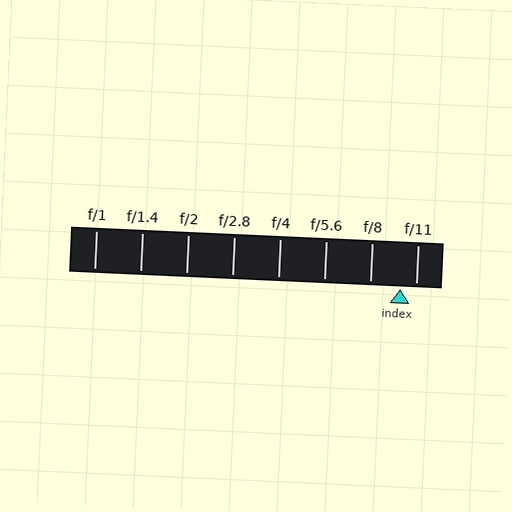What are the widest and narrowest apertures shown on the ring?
The widest aperture shown is f/1 and the narrowest is f/11.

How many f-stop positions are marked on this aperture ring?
There are 8 f-stop positions marked.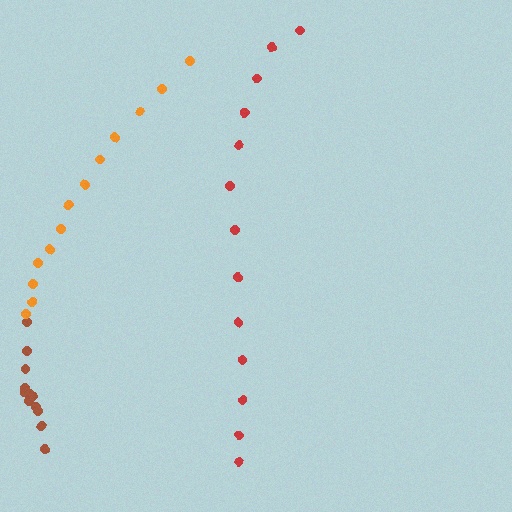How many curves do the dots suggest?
There are 3 distinct paths.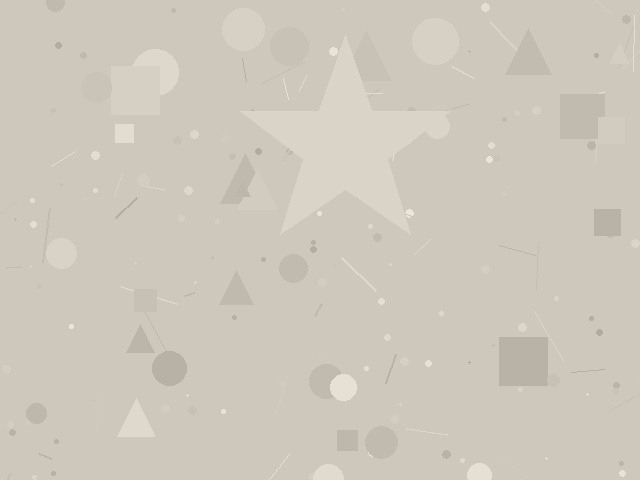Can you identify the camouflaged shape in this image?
The camouflaged shape is a star.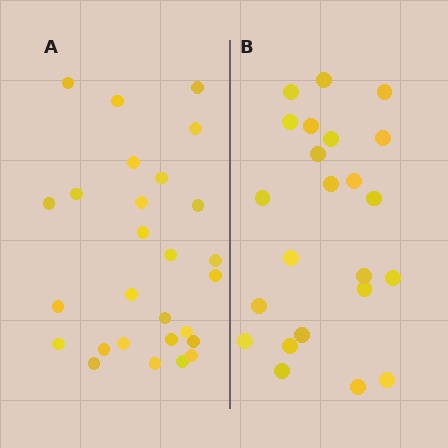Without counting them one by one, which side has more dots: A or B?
Region A (the left region) has more dots.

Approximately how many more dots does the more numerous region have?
Region A has about 4 more dots than region B.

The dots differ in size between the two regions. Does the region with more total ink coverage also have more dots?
No. Region B has more total ink coverage because its dots are larger, but region A actually contains more individual dots. Total area can be misleading — the number of items is what matters here.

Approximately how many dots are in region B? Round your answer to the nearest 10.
About 20 dots. (The exact count is 23, which rounds to 20.)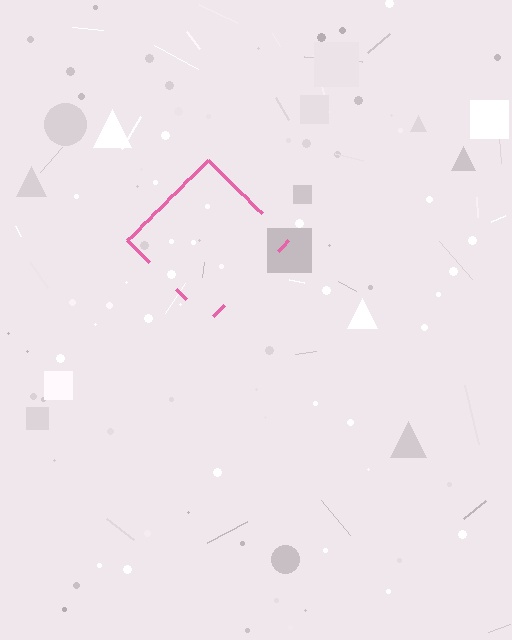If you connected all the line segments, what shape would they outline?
They would outline a diamond.